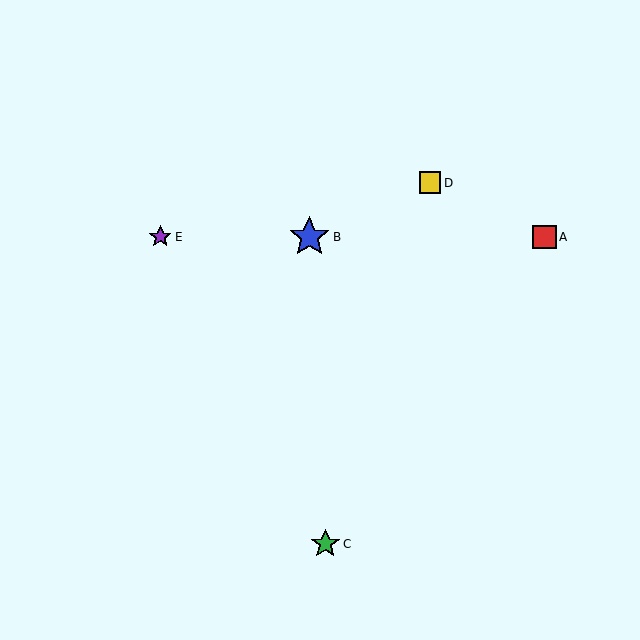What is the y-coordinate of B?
Object B is at y≈237.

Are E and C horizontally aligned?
No, E is at y≈237 and C is at y≈544.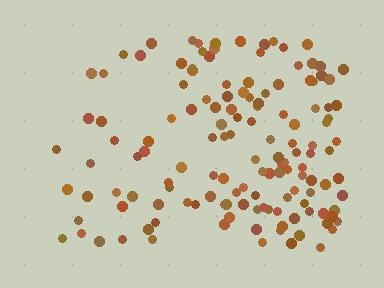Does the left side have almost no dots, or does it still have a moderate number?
Still a moderate number, just noticeably fewer than the right.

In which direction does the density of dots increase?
From left to right, with the right side densest.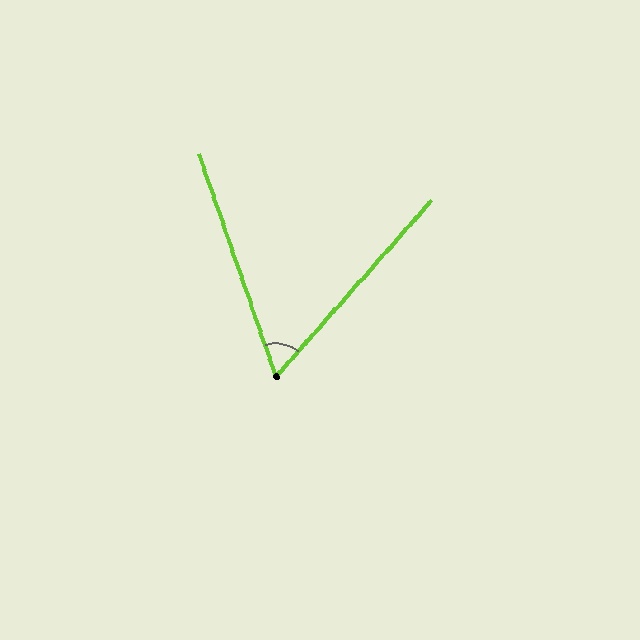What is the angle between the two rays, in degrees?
Approximately 60 degrees.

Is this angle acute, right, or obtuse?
It is acute.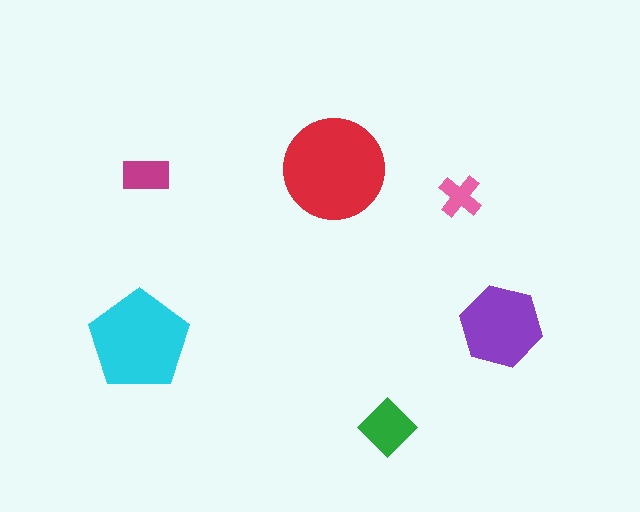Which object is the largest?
The red circle.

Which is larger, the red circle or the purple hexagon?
The red circle.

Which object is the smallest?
The pink cross.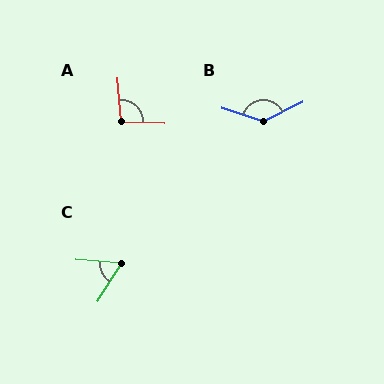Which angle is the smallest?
C, at approximately 62 degrees.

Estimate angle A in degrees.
Approximately 96 degrees.